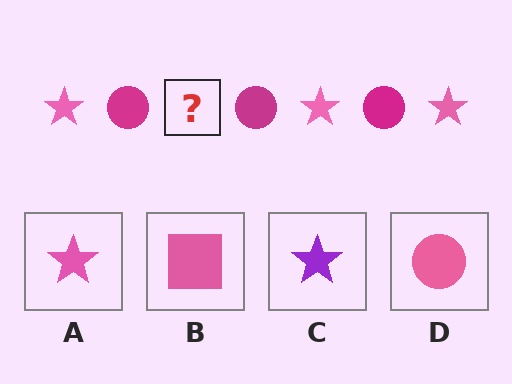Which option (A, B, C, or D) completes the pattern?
A.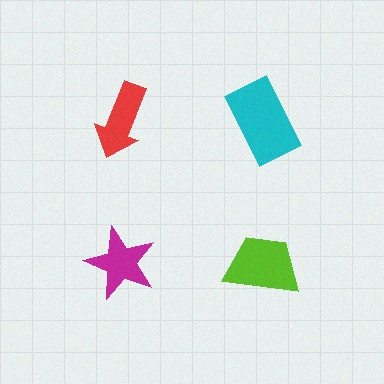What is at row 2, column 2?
A lime trapezoid.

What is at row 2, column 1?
A magenta star.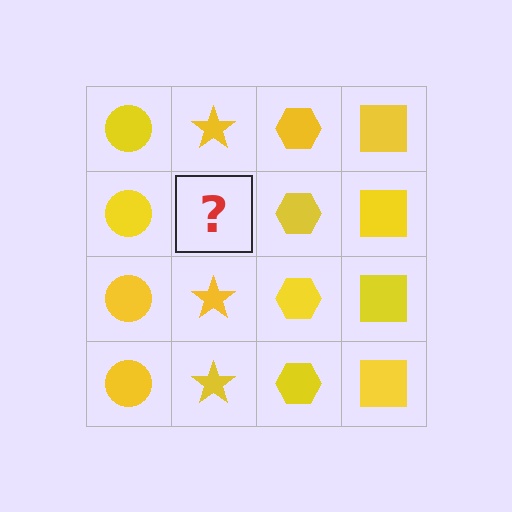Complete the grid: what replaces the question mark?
The question mark should be replaced with a yellow star.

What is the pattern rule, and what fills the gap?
The rule is that each column has a consistent shape. The gap should be filled with a yellow star.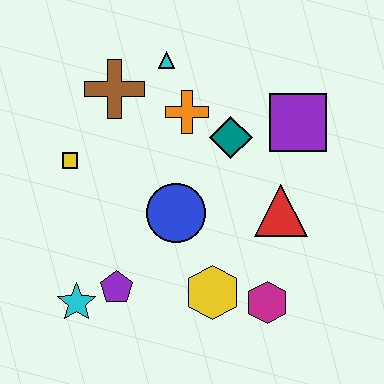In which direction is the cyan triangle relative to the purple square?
The cyan triangle is to the left of the purple square.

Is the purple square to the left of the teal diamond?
No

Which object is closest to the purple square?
The teal diamond is closest to the purple square.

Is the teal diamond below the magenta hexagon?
No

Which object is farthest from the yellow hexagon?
The cyan triangle is farthest from the yellow hexagon.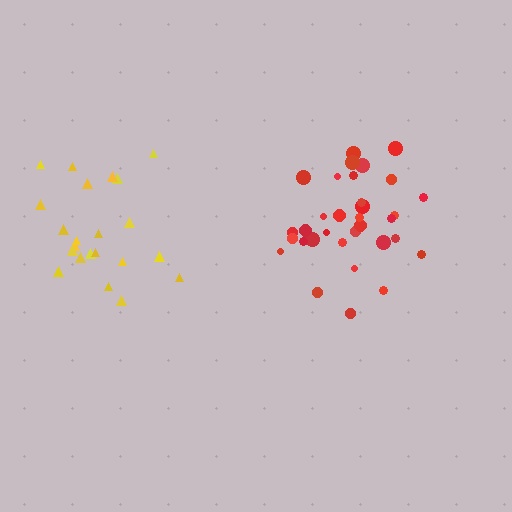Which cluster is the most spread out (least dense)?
Yellow.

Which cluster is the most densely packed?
Red.